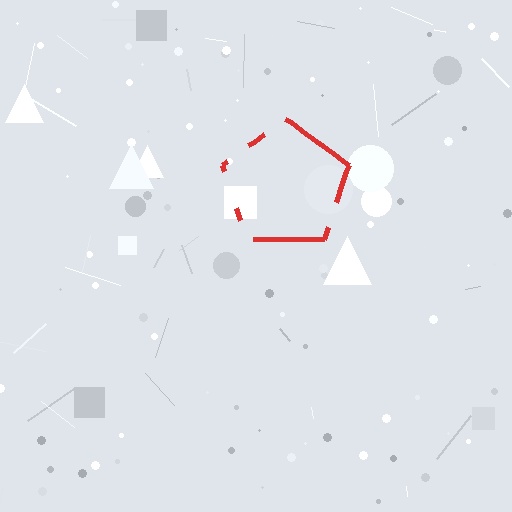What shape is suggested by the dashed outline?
The dashed outline suggests a pentagon.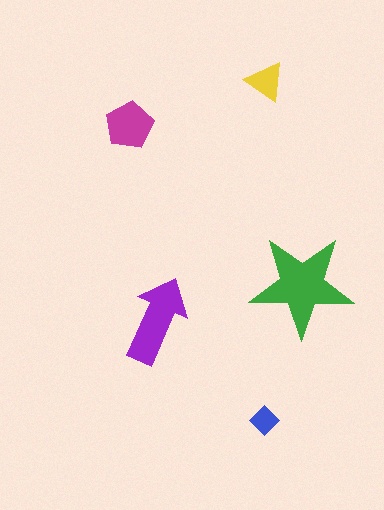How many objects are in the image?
There are 5 objects in the image.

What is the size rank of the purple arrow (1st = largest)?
2nd.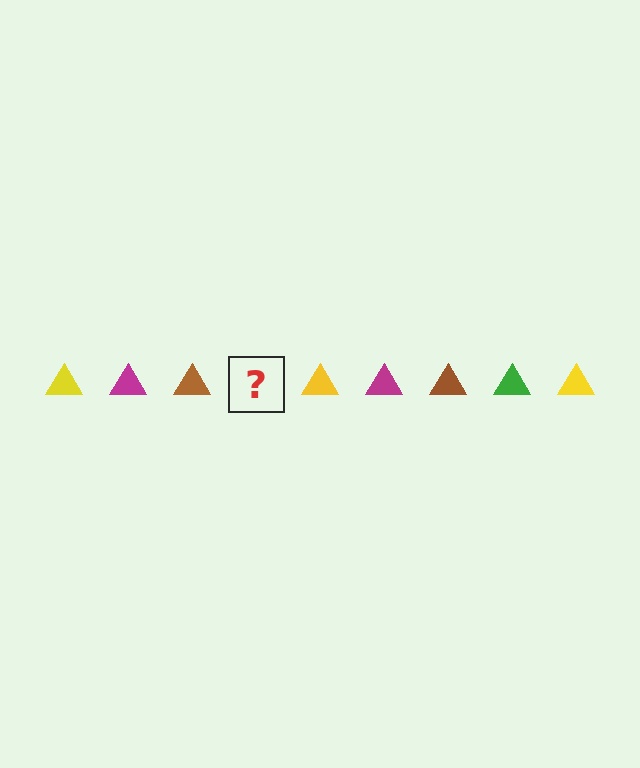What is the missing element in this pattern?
The missing element is a green triangle.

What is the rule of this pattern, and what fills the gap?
The rule is that the pattern cycles through yellow, magenta, brown, green triangles. The gap should be filled with a green triangle.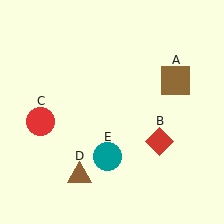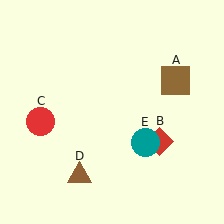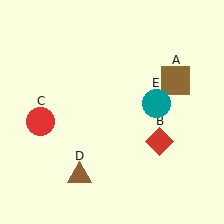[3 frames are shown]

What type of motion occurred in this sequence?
The teal circle (object E) rotated counterclockwise around the center of the scene.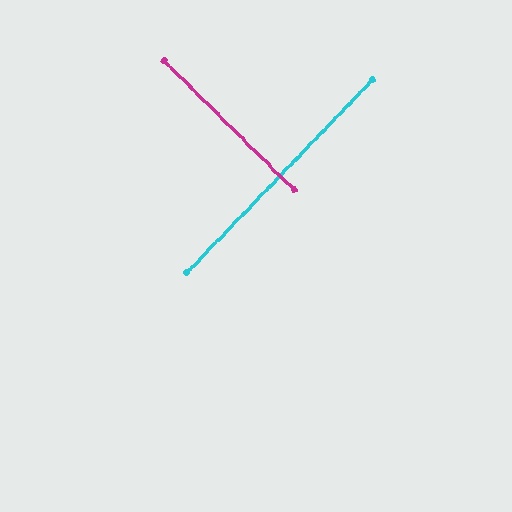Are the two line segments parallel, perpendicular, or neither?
Perpendicular — they meet at approximately 89°.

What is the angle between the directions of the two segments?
Approximately 89 degrees.